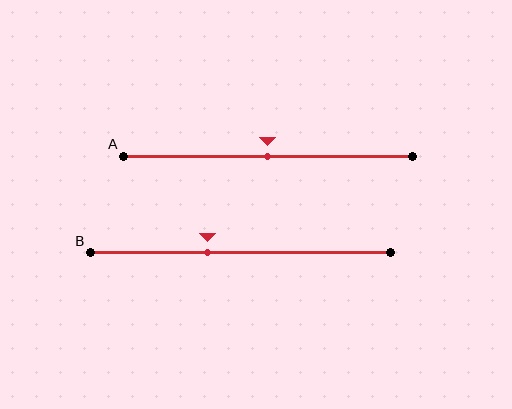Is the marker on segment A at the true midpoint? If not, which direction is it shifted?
Yes, the marker on segment A is at the true midpoint.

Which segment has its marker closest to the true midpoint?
Segment A has its marker closest to the true midpoint.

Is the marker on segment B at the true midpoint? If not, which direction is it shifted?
No, the marker on segment B is shifted to the left by about 11% of the segment length.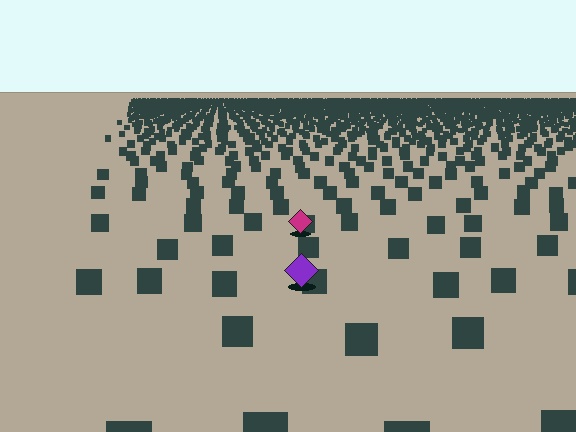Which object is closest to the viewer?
The purple diamond is closest. The texture marks near it are larger and more spread out.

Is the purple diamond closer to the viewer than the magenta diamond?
Yes. The purple diamond is closer — you can tell from the texture gradient: the ground texture is coarser near it.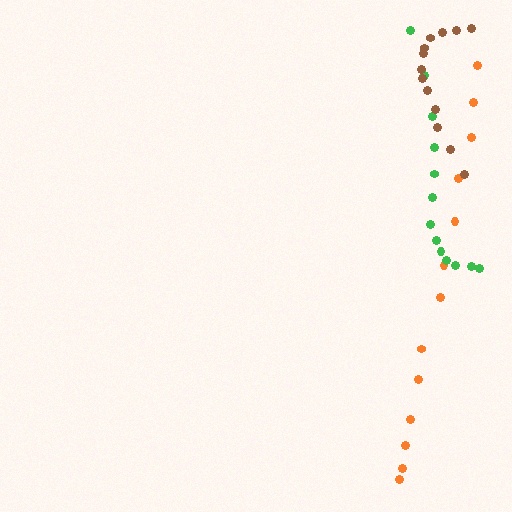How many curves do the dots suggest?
There are 3 distinct paths.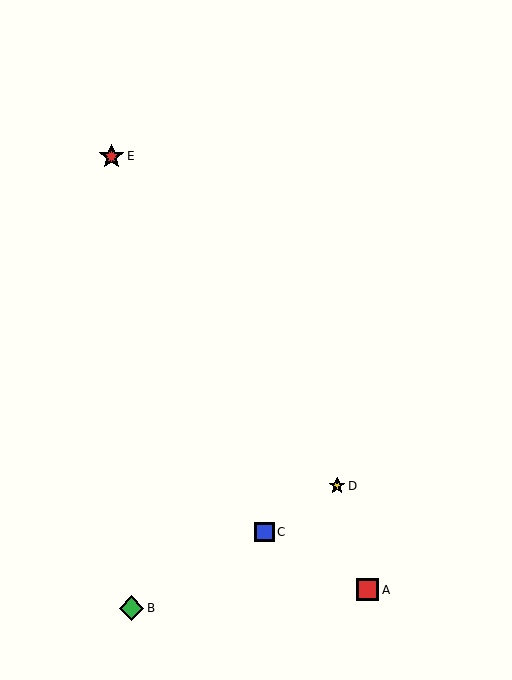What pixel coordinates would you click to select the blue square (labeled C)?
Click at (264, 532) to select the blue square C.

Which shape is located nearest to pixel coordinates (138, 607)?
The green diamond (labeled B) at (131, 608) is nearest to that location.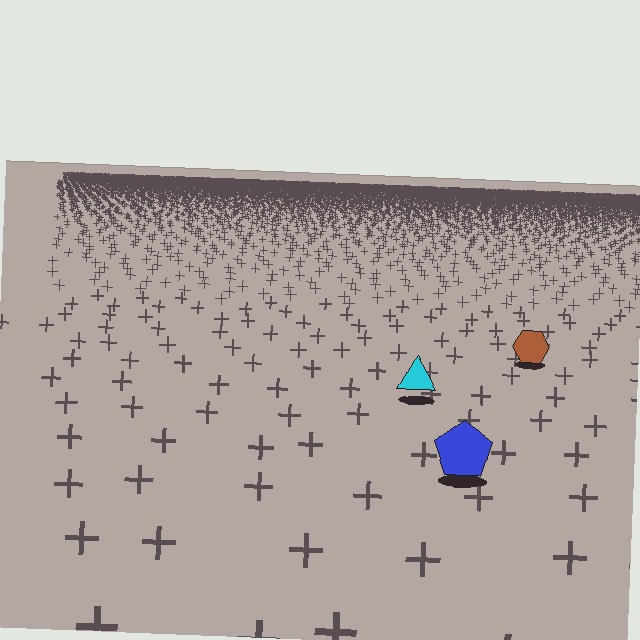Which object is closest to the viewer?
The blue pentagon is closest. The texture marks near it are larger and more spread out.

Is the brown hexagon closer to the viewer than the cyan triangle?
No. The cyan triangle is closer — you can tell from the texture gradient: the ground texture is coarser near it.